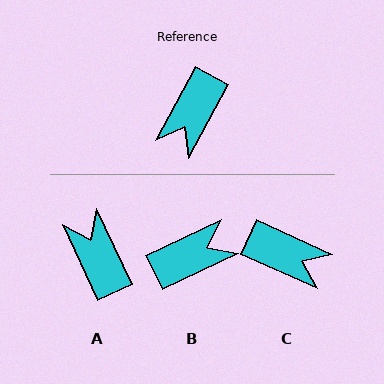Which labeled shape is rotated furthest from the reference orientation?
B, about 144 degrees away.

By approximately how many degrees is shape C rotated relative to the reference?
Approximately 94 degrees counter-clockwise.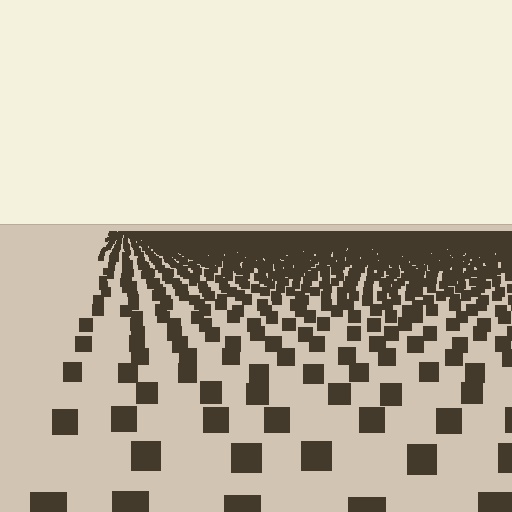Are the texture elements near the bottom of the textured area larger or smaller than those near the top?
Larger. Near the bottom, elements are closer to the viewer and appear at a bigger on-screen size.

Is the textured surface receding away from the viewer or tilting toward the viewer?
The surface is receding away from the viewer. Texture elements get smaller and denser toward the top.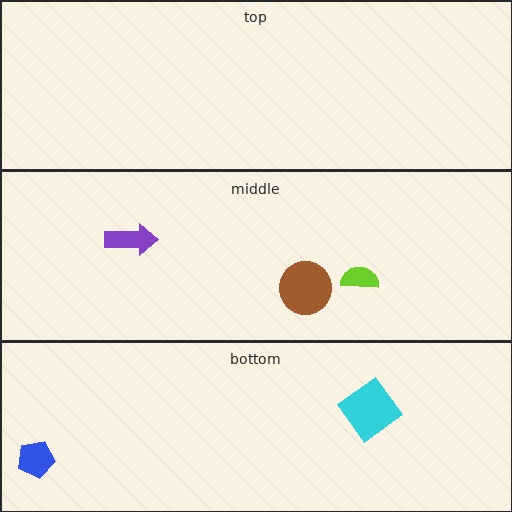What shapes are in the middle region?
The purple arrow, the lime semicircle, the brown circle.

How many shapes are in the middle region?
3.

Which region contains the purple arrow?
The middle region.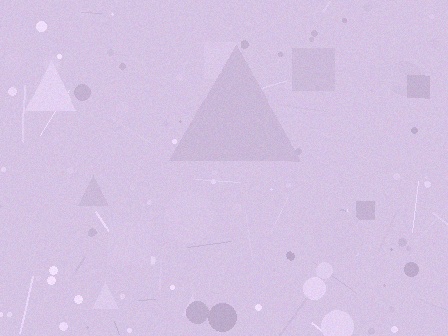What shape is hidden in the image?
A triangle is hidden in the image.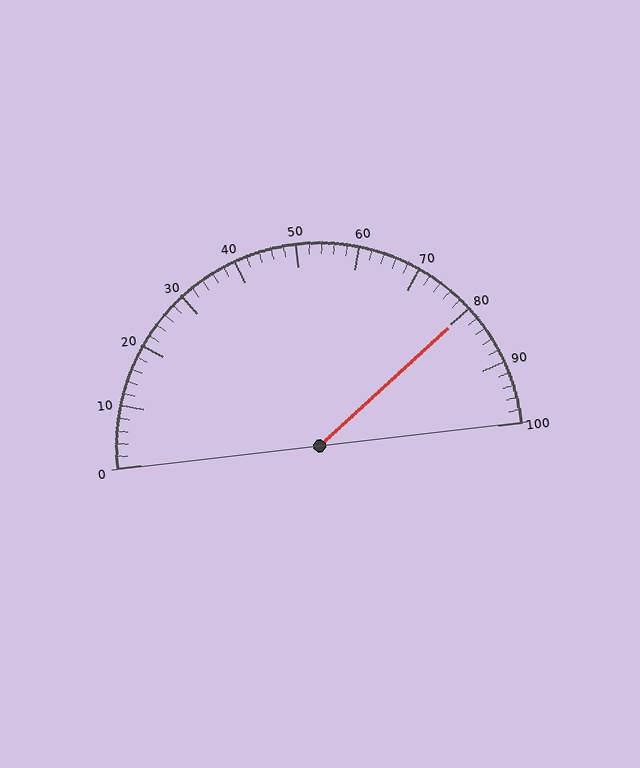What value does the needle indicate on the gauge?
The needle indicates approximately 80.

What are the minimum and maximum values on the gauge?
The gauge ranges from 0 to 100.